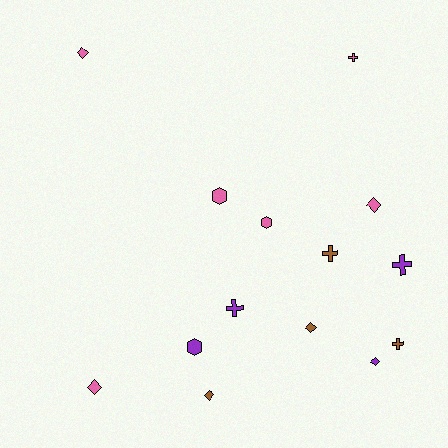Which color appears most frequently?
Pink, with 6 objects.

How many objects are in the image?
There are 14 objects.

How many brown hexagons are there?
There are no brown hexagons.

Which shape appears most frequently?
Diamond, with 6 objects.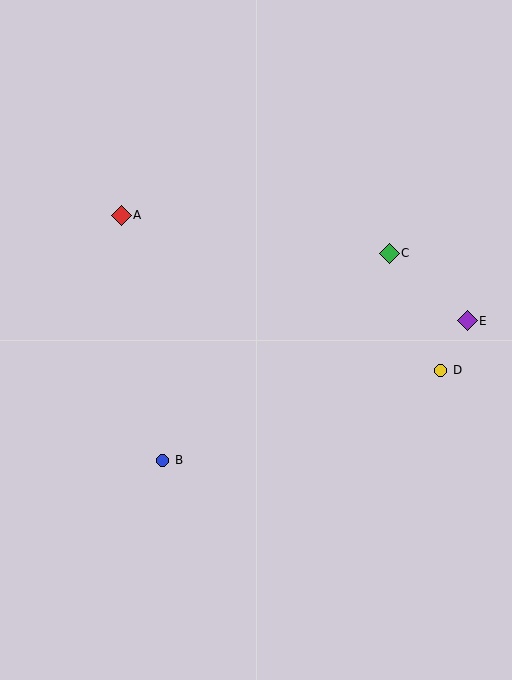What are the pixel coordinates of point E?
Point E is at (467, 321).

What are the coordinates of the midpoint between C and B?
The midpoint between C and B is at (276, 357).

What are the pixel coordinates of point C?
Point C is at (389, 253).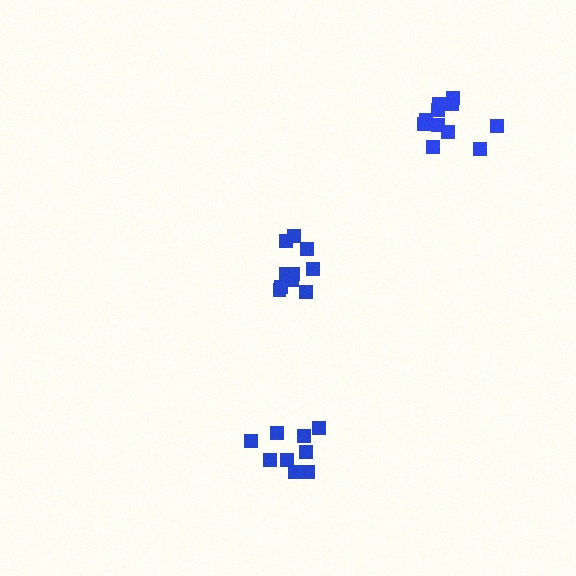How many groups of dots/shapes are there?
There are 3 groups.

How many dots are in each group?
Group 1: 10 dots, Group 2: 10 dots, Group 3: 12 dots (32 total).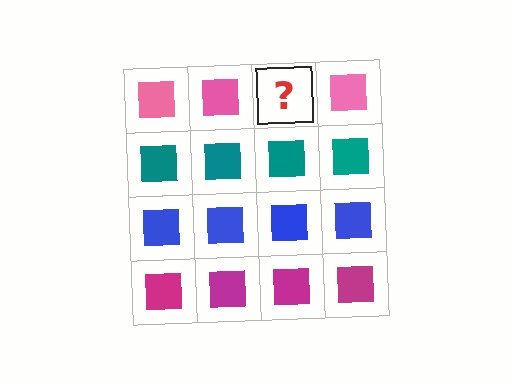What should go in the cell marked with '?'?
The missing cell should contain a pink square.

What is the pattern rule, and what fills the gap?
The rule is that each row has a consistent color. The gap should be filled with a pink square.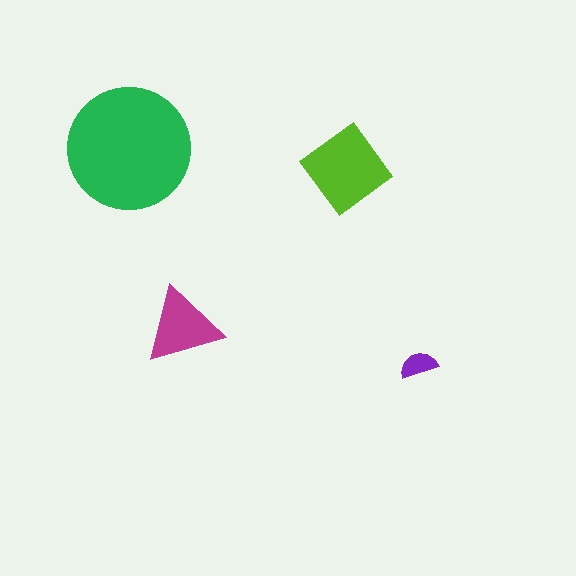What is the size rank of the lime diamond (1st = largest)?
2nd.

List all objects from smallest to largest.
The purple semicircle, the magenta triangle, the lime diamond, the green circle.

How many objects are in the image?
There are 4 objects in the image.